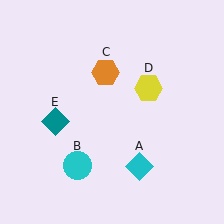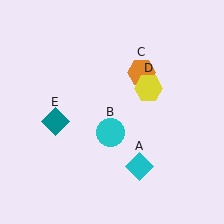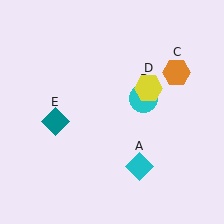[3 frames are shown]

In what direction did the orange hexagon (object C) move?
The orange hexagon (object C) moved right.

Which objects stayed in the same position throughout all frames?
Cyan diamond (object A) and yellow hexagon (object D) and teal diamond (object E) remained stationary.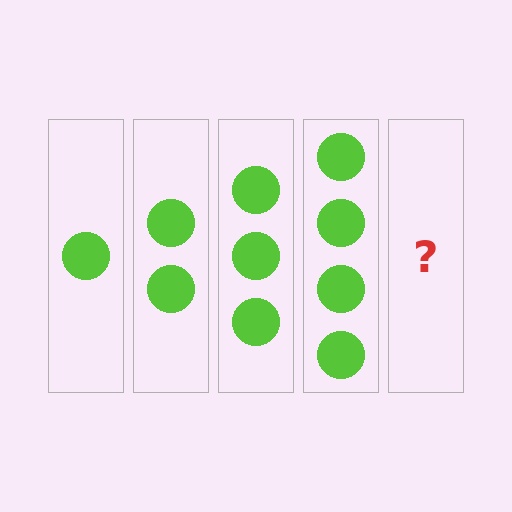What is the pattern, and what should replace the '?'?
The pattern is that each step adds one more circle. The '?' should be 5 circles.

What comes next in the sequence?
The next element should be 5 circles.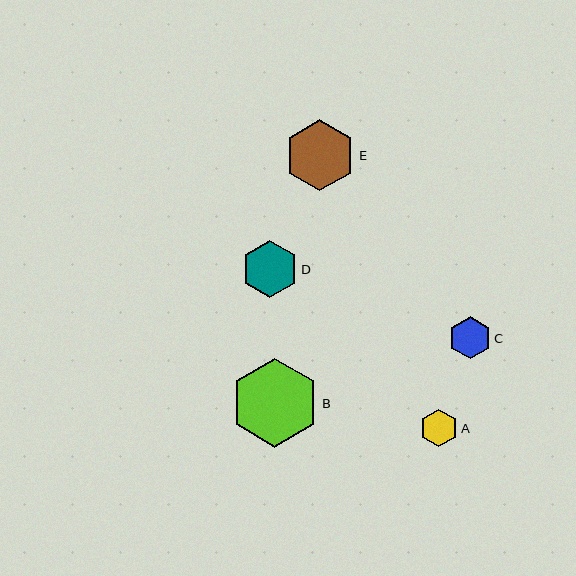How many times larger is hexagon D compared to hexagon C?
Hexagon D is approximately 1.3 times the size of hexagon C.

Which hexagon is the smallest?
Hexagon A is the smallest with a size of approximately 37 pixels.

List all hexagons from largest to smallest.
From largest to smallest: B, E, D, C, A.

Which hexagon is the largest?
Hexagon B is the largest with a size of approximately 89 pixels.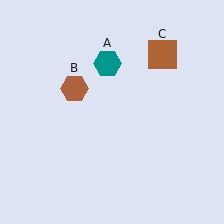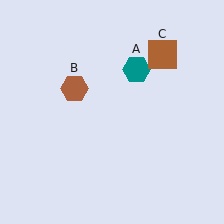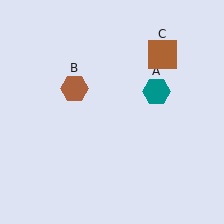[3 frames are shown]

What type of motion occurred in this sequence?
The teal hexagon (object A) rotated clockwise around the center of the scene.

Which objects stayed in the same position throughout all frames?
Brown hexagon (object B) and brown square (object C) remained stationary.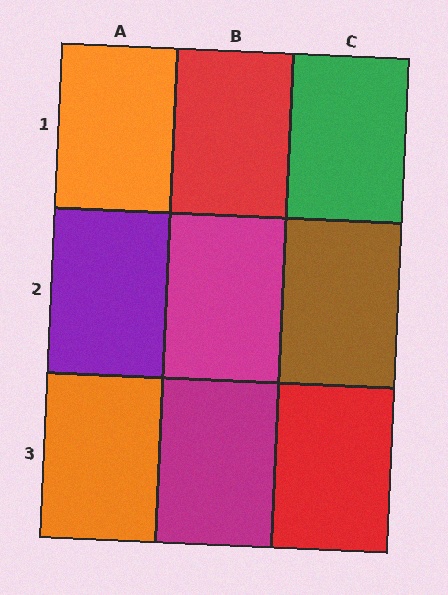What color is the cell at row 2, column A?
Purple.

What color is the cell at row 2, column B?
Magenta.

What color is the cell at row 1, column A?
Orange.